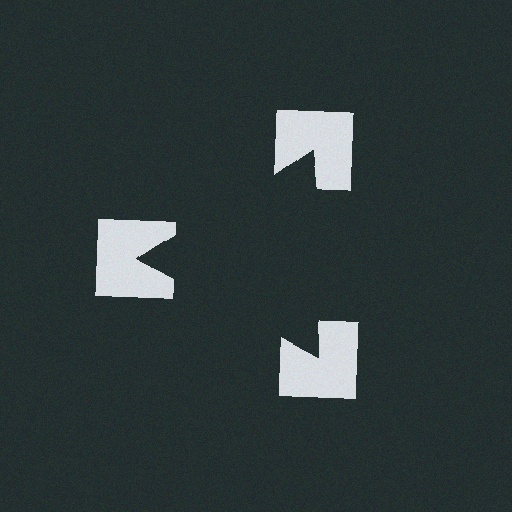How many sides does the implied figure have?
3 sides.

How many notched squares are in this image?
There are 3 — one at each vertex of the illusory triangle.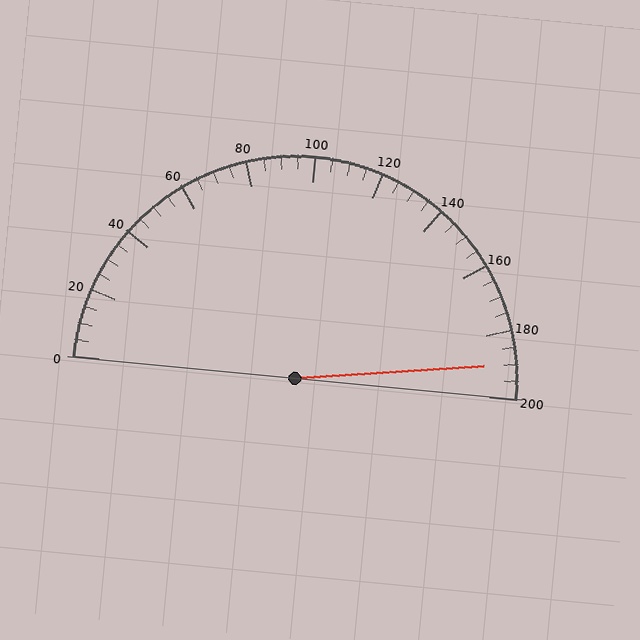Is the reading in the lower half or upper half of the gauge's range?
The reading is in the upper half of the range (0 to 200).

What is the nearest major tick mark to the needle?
The nearest major tick mark is 200.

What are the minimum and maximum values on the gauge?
The gauge ranges from 0 to 200.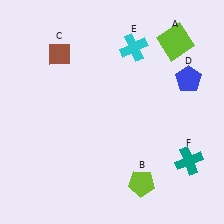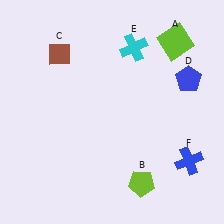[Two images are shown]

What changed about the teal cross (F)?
In Image 1, F is teal. In Image 2, it changed to blue.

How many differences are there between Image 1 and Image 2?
There is 1 difference between the two images.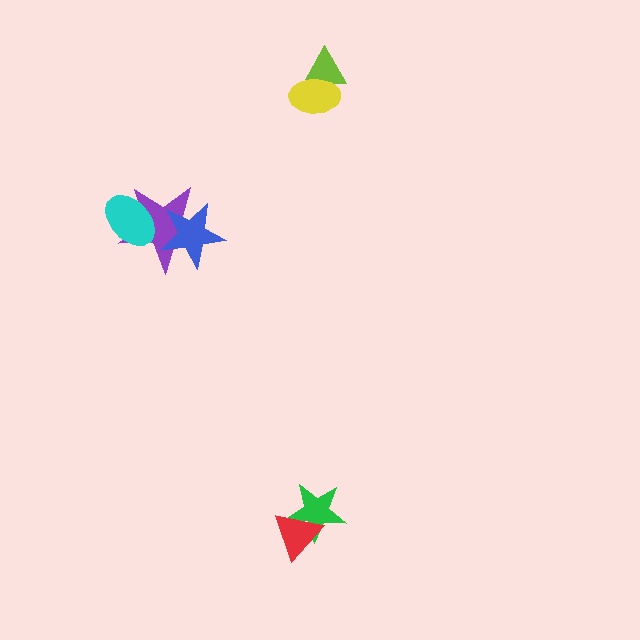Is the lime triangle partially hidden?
Yes, it is partially covered by another shape.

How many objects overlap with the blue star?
1 object overlaps with the blue star.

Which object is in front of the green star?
The red triangle is in front of the green star.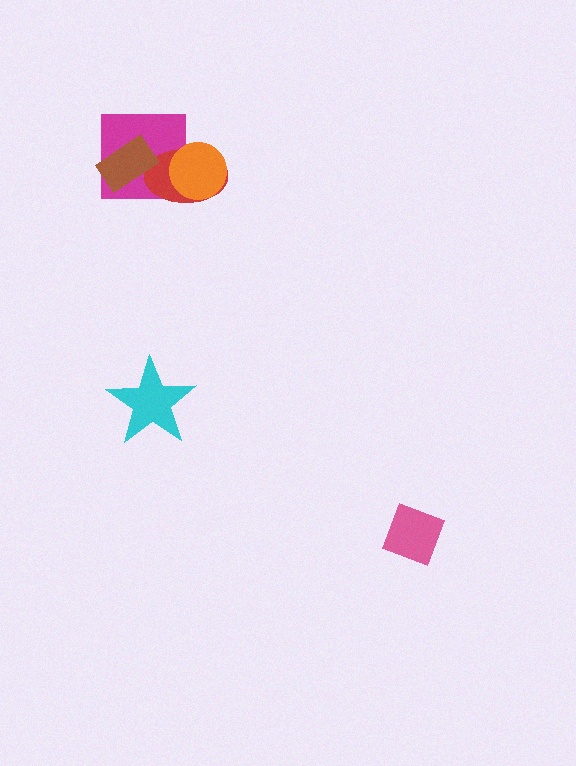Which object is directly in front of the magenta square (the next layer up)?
The red ellipse is directly in front of the magenta square.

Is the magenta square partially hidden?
Yes, it is partially covered by another shape.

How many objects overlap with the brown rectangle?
2 objects overlap with the brown rectangle.